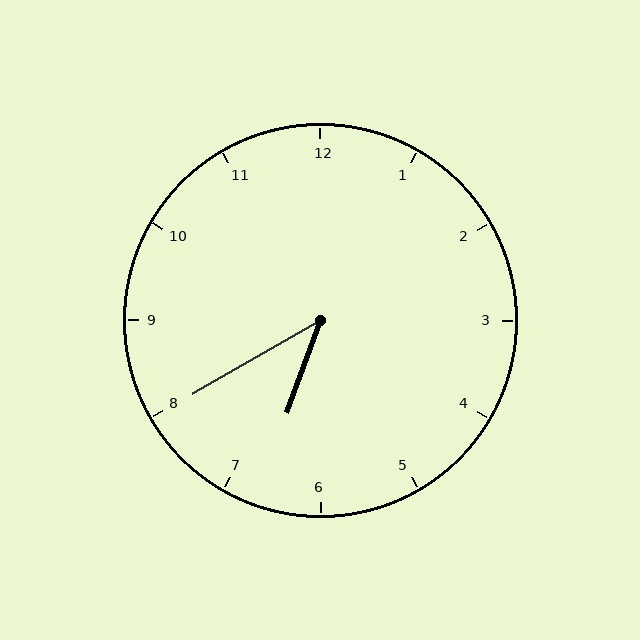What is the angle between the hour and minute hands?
Approximately 40 degrees.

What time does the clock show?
6:40.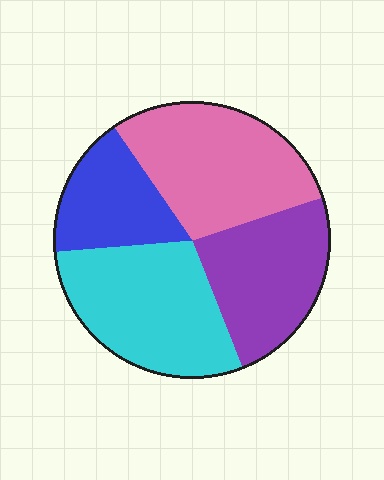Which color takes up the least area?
Blue, at roughly 15%.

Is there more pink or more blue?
Pink.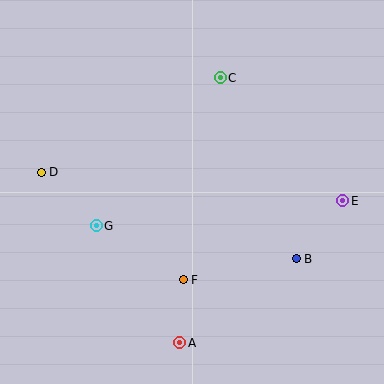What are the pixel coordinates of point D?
Point D is at (41, 172).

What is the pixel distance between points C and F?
The distance between C and F is 206 pixels.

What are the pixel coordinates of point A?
Point A is at (180, 343).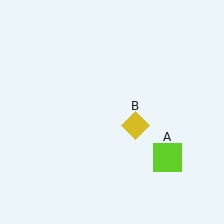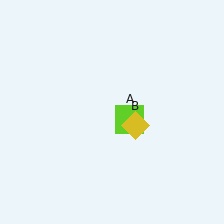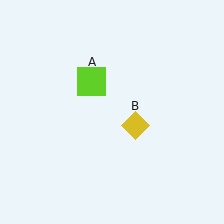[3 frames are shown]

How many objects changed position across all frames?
1 object changed position: lime square (object A).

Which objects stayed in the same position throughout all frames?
Yellow diamond (object B) remained stationary.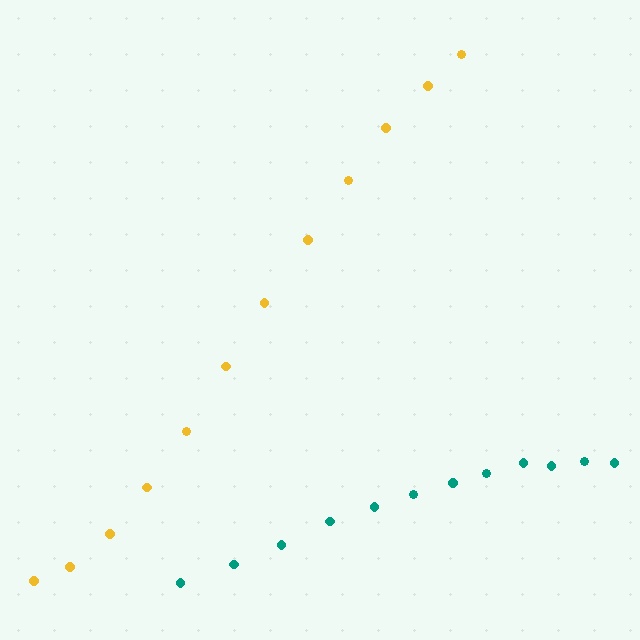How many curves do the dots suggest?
There are 2 distinct paths.